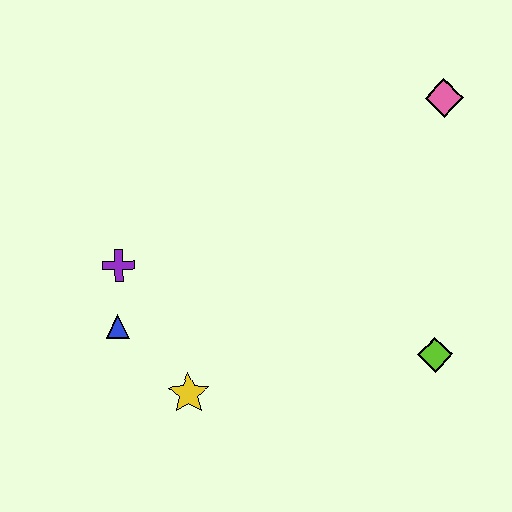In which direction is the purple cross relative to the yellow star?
The purple cross is above the yellow star.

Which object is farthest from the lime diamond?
The purple cross is farthest from the lime diamond.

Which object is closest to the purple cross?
The blue triangle is closest to the purple cross.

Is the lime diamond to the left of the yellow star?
No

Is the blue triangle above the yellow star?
Yes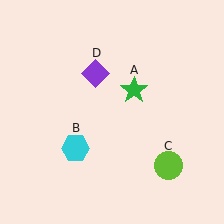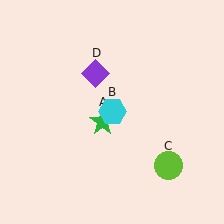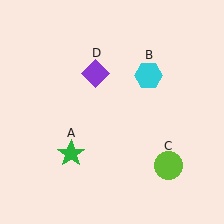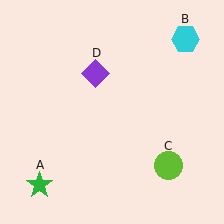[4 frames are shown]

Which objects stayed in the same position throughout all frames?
Lime circle (object C) and purple diamond (object D) remained stationary.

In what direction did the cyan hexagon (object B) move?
The cyan hexagon (object B) moved up and to the right.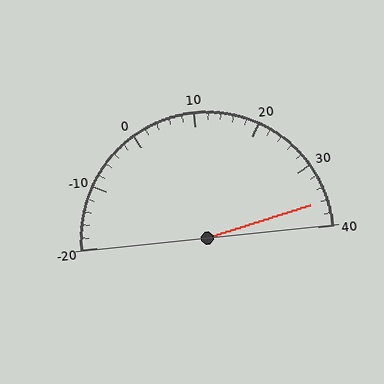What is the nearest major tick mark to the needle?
The nearest major tick mark is 40.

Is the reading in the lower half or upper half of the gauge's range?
The reading is in the upper half of the range (-20 to 40).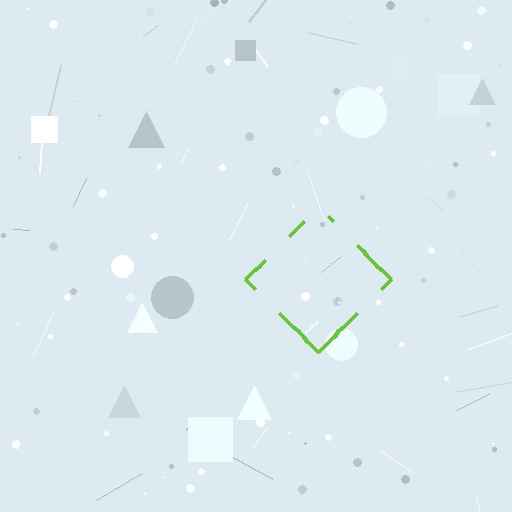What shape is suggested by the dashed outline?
The dashed outline suggests a diamond.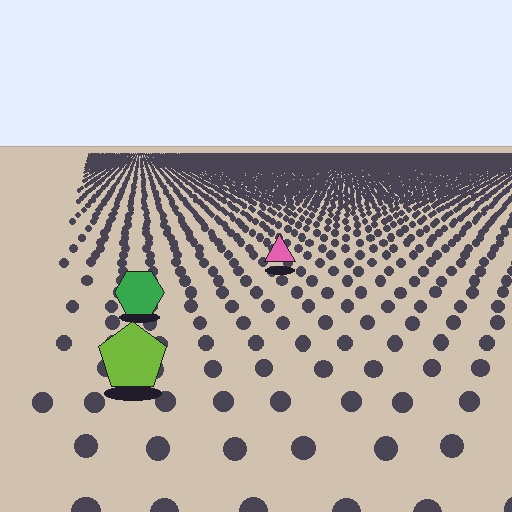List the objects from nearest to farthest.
From nearest to farthest: the lime pentagon, the green hexagon, the pink triangle.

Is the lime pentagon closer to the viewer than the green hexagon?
Yes. The lime pentagon is closer — you can tell from the texture gradient: the ground texture is coarser near it.